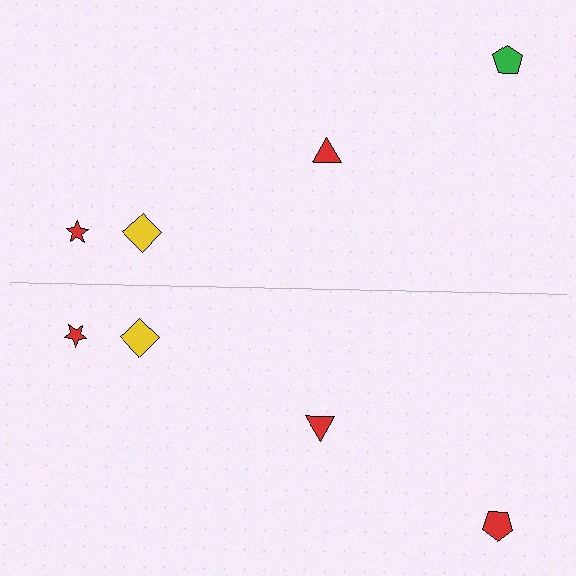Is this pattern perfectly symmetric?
No, the pattern is not perfectly symmetric. The red pentagon on the bottom side breaks the symmetry — its mirror counterpart is green.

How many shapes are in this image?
There are 8 shapes in this image.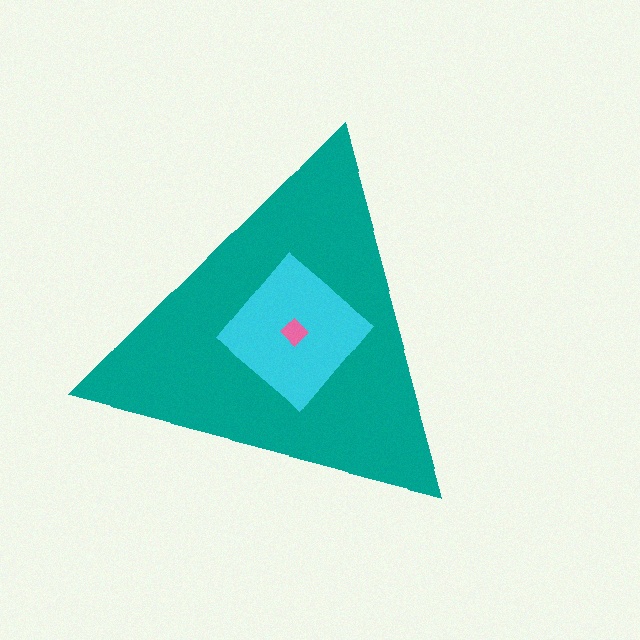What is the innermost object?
The pink diamond.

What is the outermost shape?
The teal triangle.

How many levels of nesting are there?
3.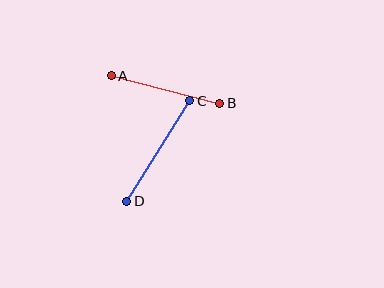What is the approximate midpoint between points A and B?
The midpoint is at approximately (166, 90) pixels.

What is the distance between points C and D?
The distance is approximately 118 pixels.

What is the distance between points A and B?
The distance is approximately 112 pixels.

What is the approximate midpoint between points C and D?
The midpoint is at approximately (158, 151) pixels.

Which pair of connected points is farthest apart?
Points C and D are farthest apart.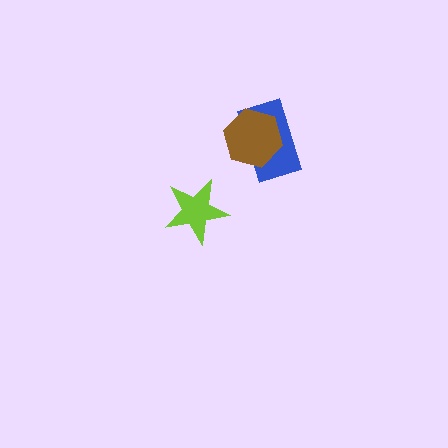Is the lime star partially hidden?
No, no other shape covers it.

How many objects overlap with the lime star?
0 objects overlap with the lime star.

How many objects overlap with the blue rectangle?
1 object overlaps with the blue rectangle.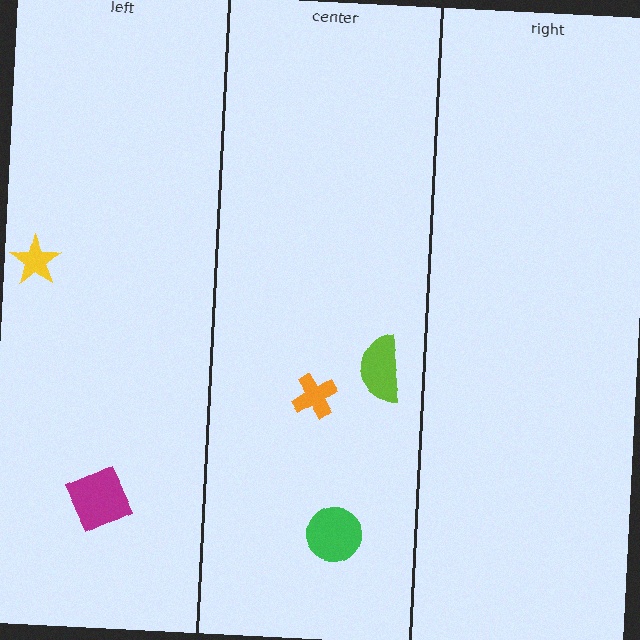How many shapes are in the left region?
2.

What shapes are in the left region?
The yellow star, the magenta square.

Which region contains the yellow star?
The left region.